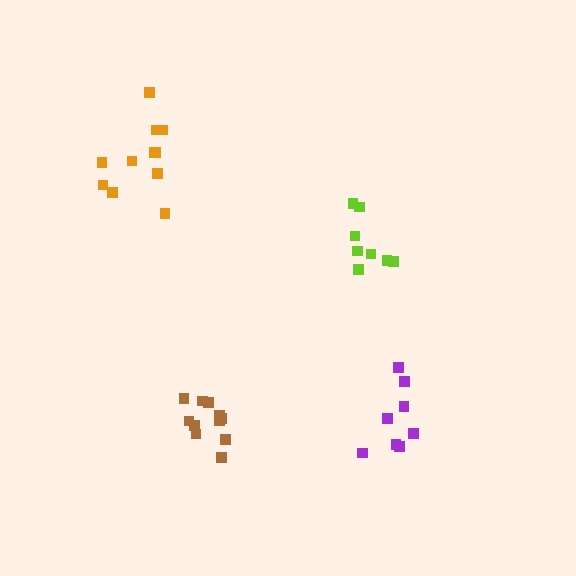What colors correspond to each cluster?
The clusters are colored: orange, purple, lime, brown.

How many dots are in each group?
Group 1: 11 dots, Group 2: 8 dots, Group 3: 8 dots, Group 4: 11 dots (38 total).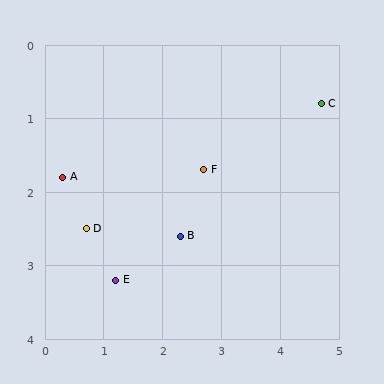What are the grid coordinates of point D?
Point D is at approximately (0.7, 2.5).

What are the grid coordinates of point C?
Point C is at approximately (4.7, 0.8).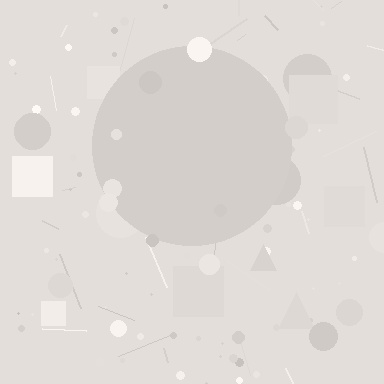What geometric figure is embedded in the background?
A circle is embedded in the background.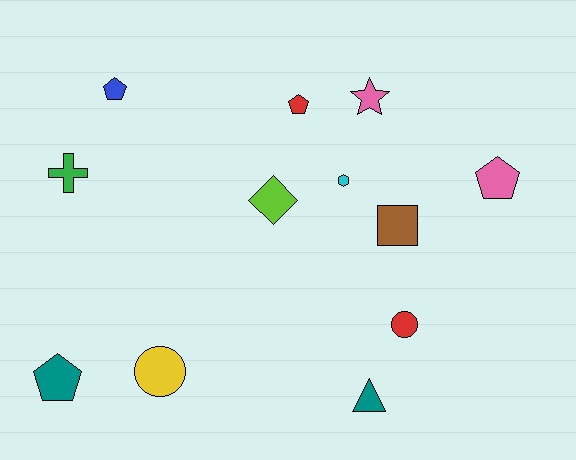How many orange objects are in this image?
There are no orange objects.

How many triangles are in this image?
There is 1 triangle.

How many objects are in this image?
There are 12 objects.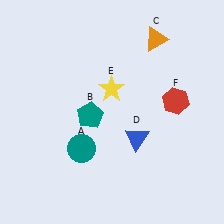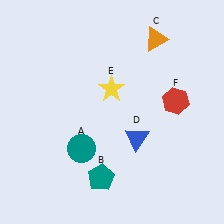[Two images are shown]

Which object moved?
The teal pentagon (B) moved down.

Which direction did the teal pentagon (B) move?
The teal pentagon (B) moved down.